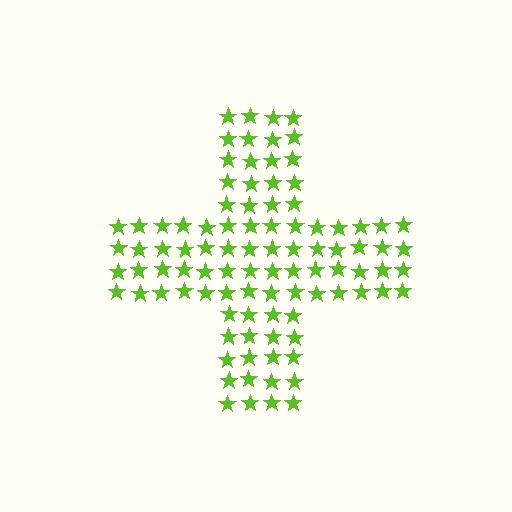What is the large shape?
The large shape is a cross.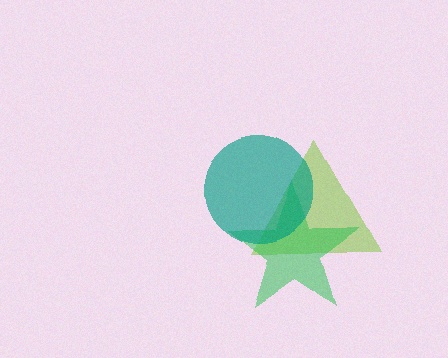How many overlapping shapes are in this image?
There are 3 overlapping shapes in the image.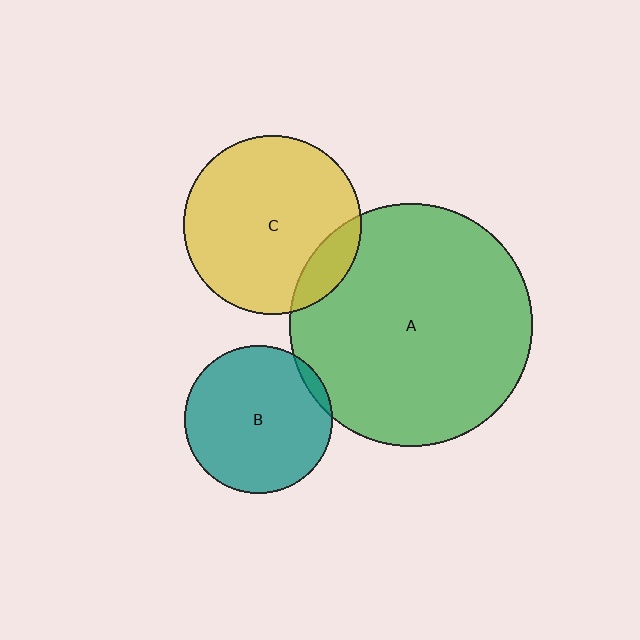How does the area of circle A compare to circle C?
Approximately 1.9 times.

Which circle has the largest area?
Circle A (green).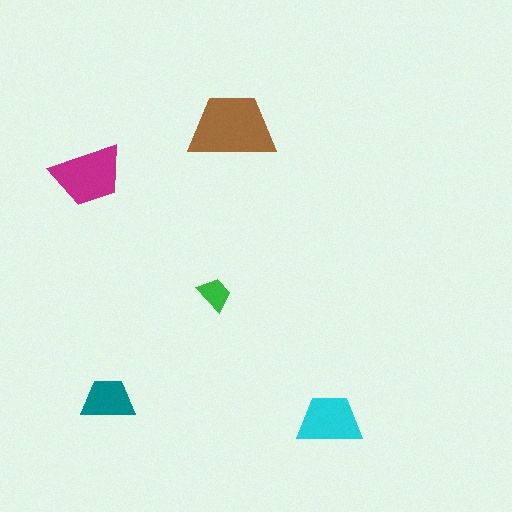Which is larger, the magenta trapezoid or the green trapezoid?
The magenta one.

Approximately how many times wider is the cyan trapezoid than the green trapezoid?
About 2 times wider.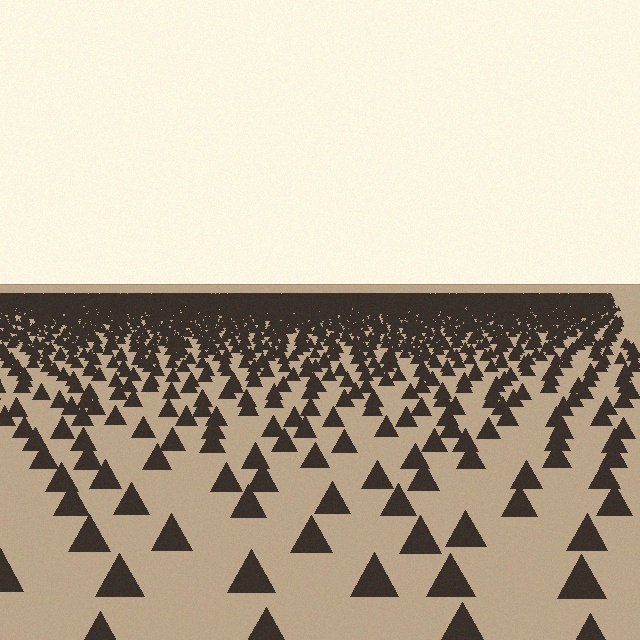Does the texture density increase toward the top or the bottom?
Density increases toward the top.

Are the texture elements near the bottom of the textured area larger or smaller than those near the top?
Larger. Near the bottom, elements are closer to the viewer and appear at a bigger on-screen size.